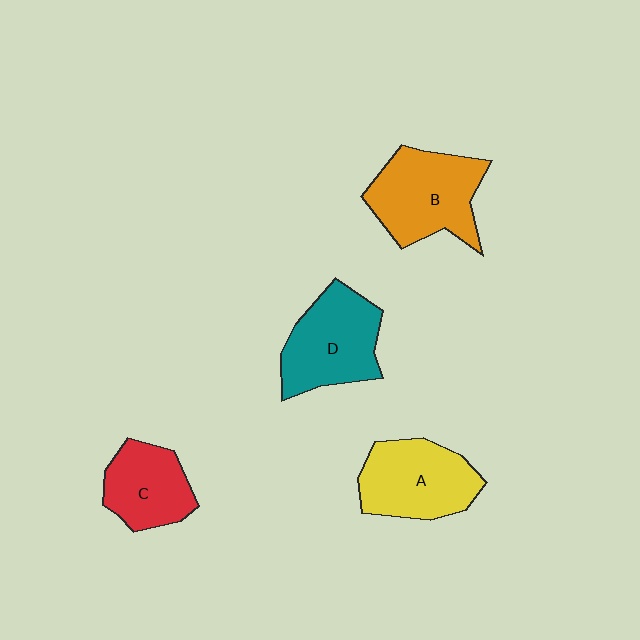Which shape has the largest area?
Shape B (orange).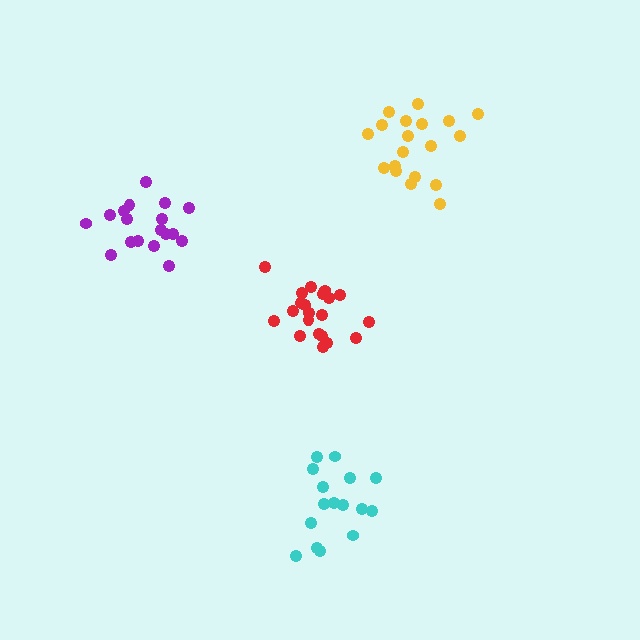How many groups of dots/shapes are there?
There are 4 groups.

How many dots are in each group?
Group 1: 21 dots, Group 2: 18 dots, Group 3: 16 dots, Group 4: 19 dots (74 total).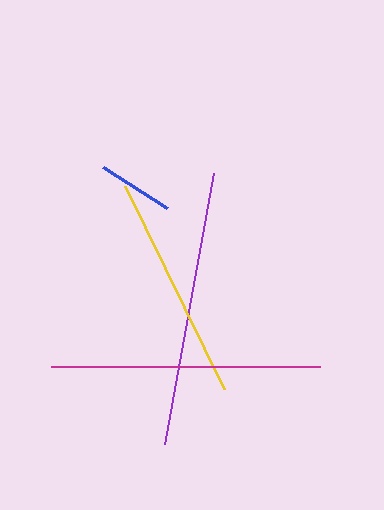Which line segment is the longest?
The purple line is the longest at approximately 276 pixels.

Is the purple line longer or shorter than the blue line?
The purple line is longer than the blue line.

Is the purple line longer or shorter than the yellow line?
The purple line is longer than the yellow line.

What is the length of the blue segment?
The blue segment is approximately 76 pixels long.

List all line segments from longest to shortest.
From longest to shortest: purple, magenta, yellow, blue.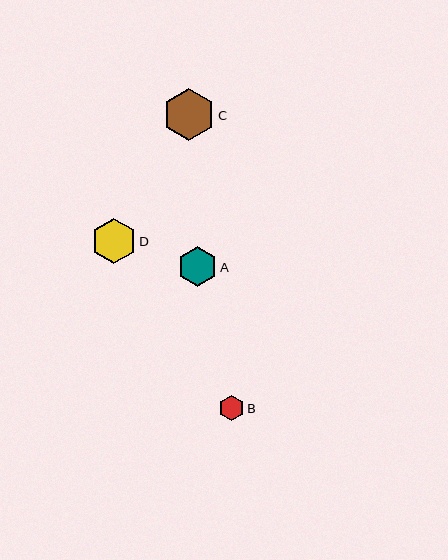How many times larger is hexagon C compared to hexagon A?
Hexagon C is approximately 1.3 times the size of hexagon A.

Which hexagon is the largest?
Hexagon C is the largest with a size of approximately 52 pixels.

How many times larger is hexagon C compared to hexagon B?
Hexagon C is approximately 2.1 times the size of hexagon B.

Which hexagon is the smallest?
Hexagon B is the smallest with a size of approximately 25 pixels.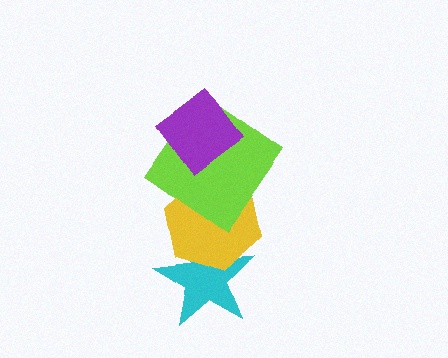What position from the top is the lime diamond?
The lime diamond is 2nd from the top.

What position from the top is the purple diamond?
The purple diamond is 1st from the top.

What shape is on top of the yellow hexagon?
The lime diamond is on top of the yellow hexagon.